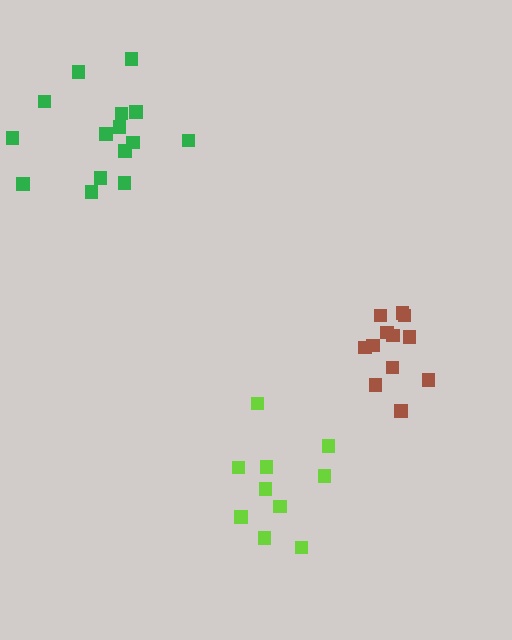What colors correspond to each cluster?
The clusters are colored: lime, brown, green.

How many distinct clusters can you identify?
There are 3 distinct clusters.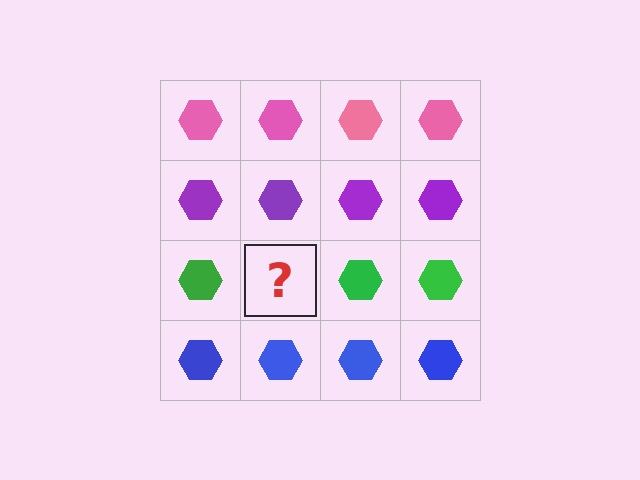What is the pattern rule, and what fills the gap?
The rule is that each row has a consistent color. The gap should be filled with a green hexagon.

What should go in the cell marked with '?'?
The missing cell should contain a green hexagon.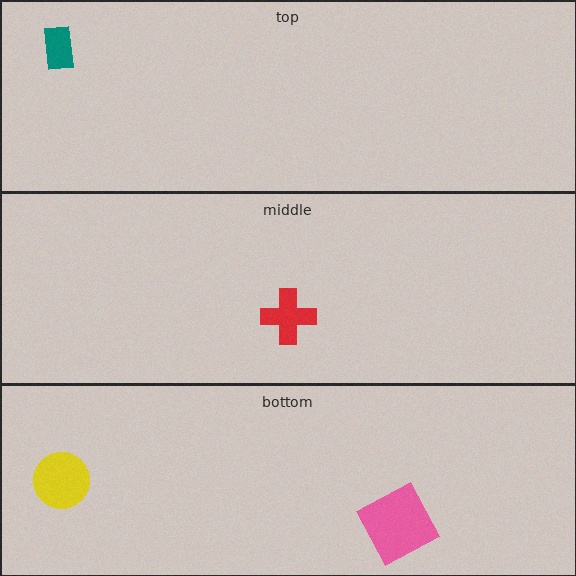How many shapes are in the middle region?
1.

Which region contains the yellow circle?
The bottom region.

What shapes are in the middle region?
The red cross.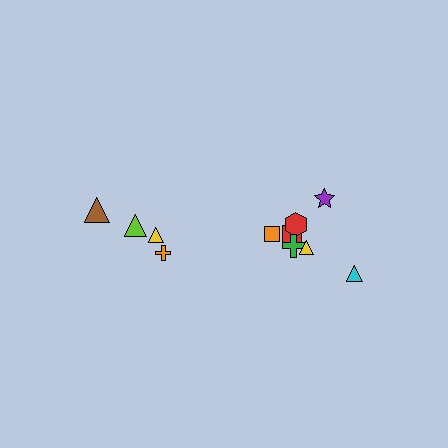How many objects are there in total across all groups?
There are 11 objects.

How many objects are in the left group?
There are 4 objects.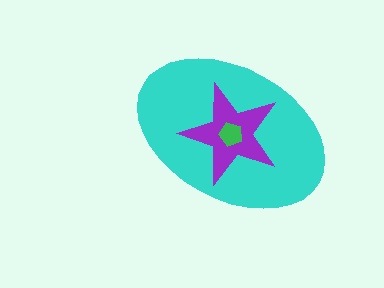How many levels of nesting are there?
3.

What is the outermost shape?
The cyan ellipse.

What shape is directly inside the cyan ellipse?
The purple star.